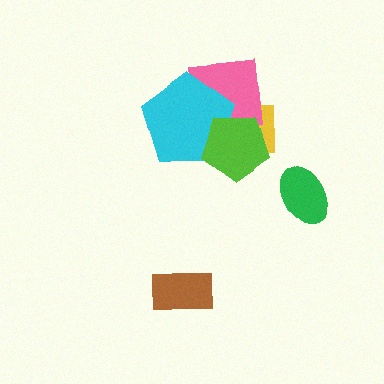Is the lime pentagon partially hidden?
No, no other shape covers it.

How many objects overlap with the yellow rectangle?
3 objects overlap with the yellow rectangle.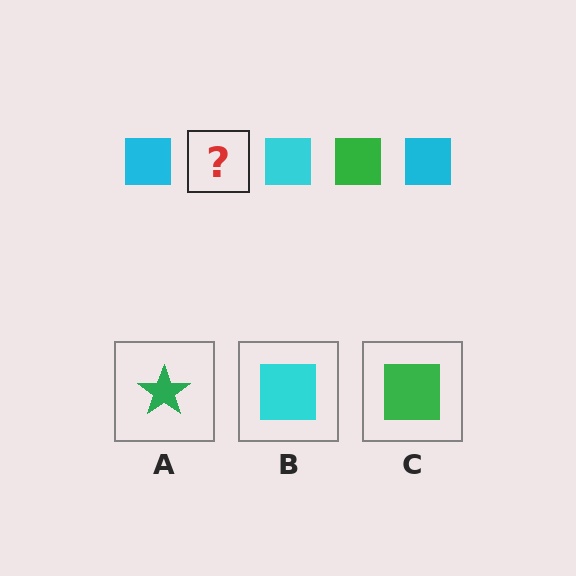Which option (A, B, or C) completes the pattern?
C.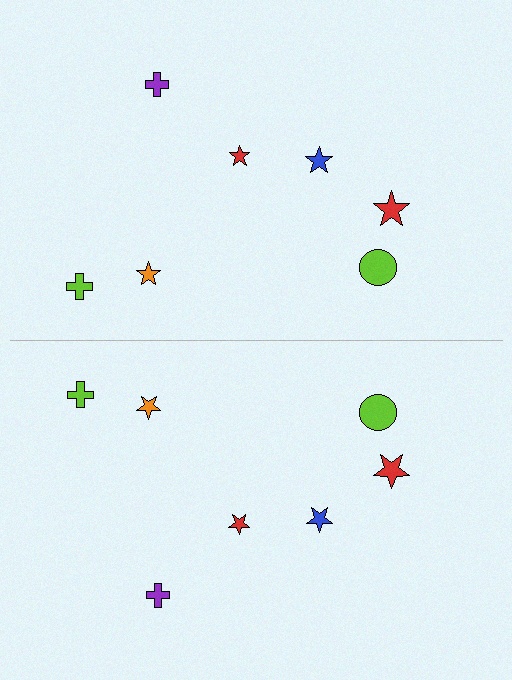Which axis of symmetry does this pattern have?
The pattern has a horizontal axis of symmetry running through the center of the image.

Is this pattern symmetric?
Yes, this pattern has bilateral (reflection) symmetry.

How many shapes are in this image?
There are 14 shapes in this image.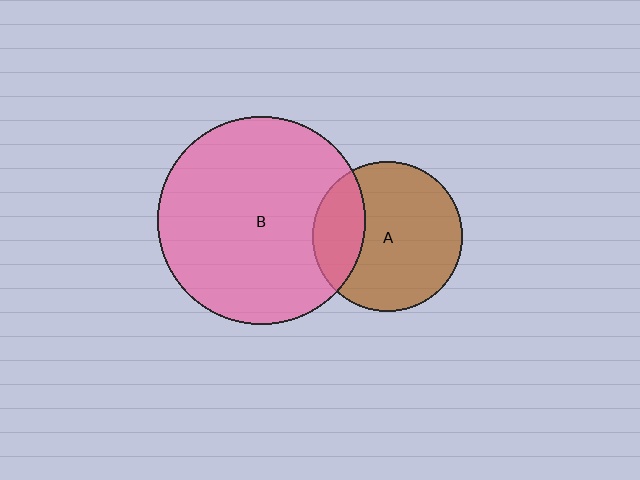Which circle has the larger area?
Circle B (pink).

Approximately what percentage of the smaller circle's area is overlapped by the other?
Approximately 25%.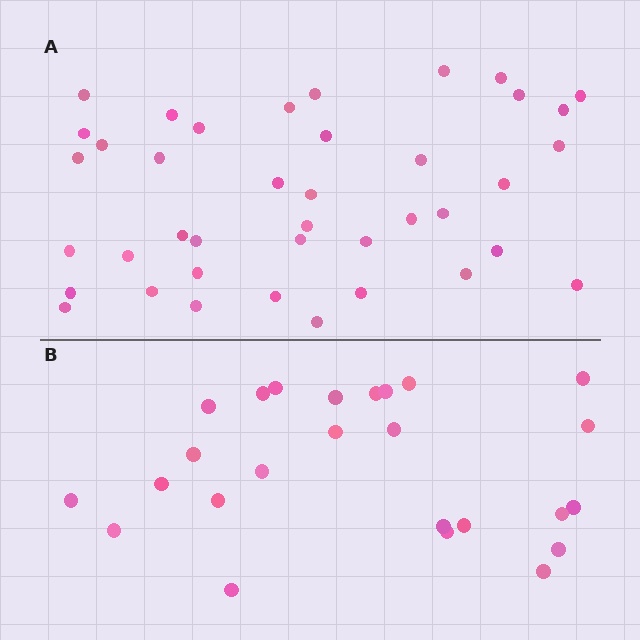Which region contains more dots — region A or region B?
Region A (the top region) has more dots.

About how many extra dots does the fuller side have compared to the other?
Region A has approximately 15 more dots than region B.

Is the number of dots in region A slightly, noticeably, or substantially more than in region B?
Region A has substantially more. The ratio is roughly 1.6 to 1.